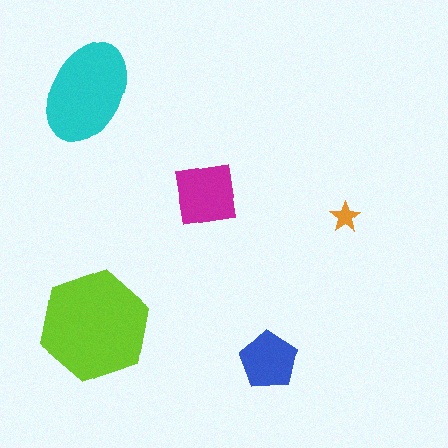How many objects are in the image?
There are 5 objects in the image.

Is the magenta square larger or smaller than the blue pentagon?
Larger.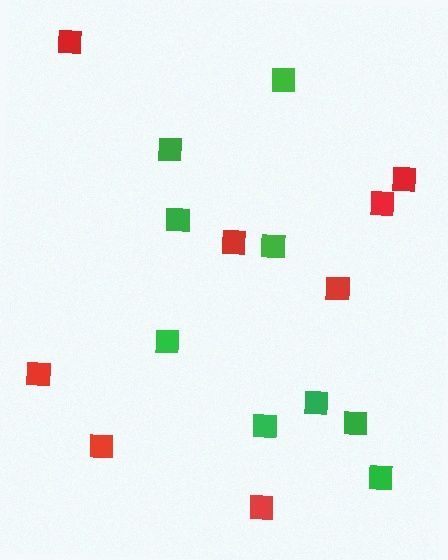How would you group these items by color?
There are 2 groups: one group of green squares (9) and one group of red squares (8).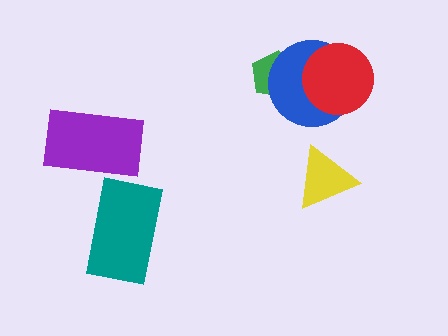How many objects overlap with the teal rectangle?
0 objects overlap with the teal rectangle.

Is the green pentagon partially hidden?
Yes, it is partially covered by another shape.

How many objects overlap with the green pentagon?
1 object overlaps with the green pentagon.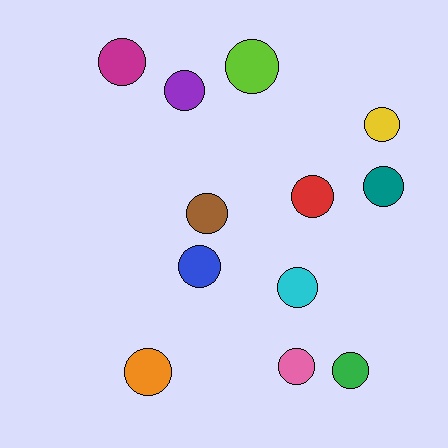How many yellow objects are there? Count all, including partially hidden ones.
There is 1 yellow object.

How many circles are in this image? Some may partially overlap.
There are 12 circles.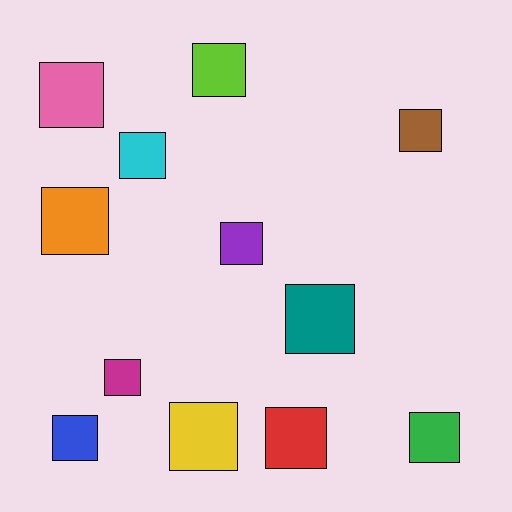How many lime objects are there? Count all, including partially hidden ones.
There is 1 lime object.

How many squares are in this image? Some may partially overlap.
There are 12 squares.